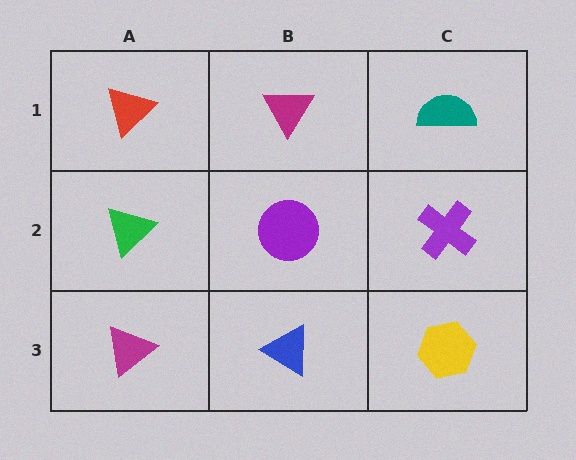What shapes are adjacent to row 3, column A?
A green triangle (row 2, column A), a blue triangle (row 3, column B).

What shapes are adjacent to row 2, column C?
A teal semicircle (row 1, column C), a yellow hexagon (row 3, column C), a purple circle (row 2, column B).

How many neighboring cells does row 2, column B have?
4.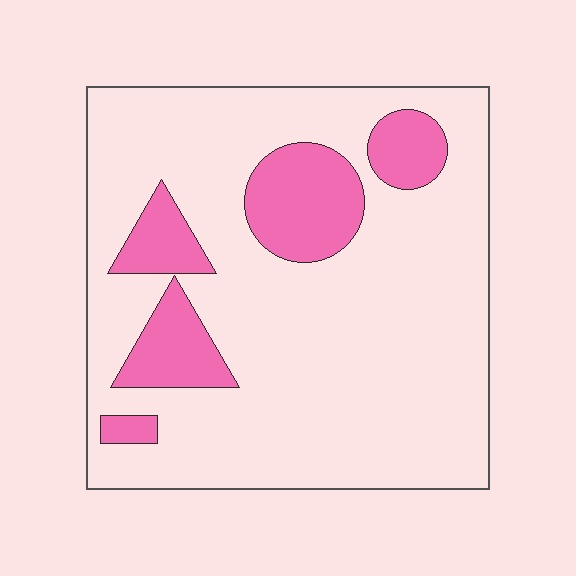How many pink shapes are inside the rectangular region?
5.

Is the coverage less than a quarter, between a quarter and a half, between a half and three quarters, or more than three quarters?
Less than a quarter.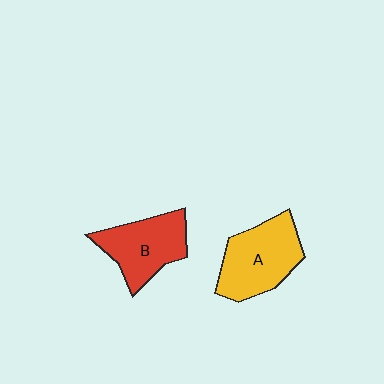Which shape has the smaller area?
Shape B (red).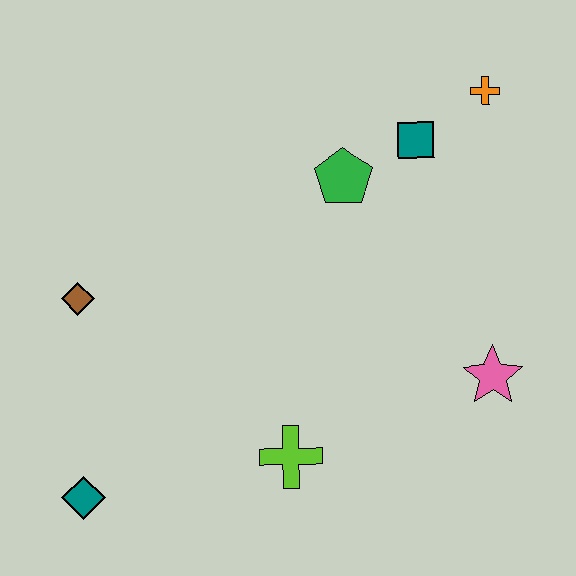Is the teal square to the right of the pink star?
No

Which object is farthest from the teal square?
The teal diamond is farthest from the teal square.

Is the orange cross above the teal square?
Yes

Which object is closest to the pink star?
The lime cross is closest to the pink star.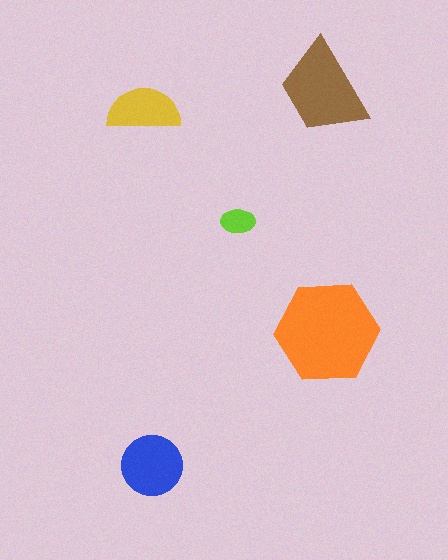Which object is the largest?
The orange hexagon.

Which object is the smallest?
The lime ellipse.